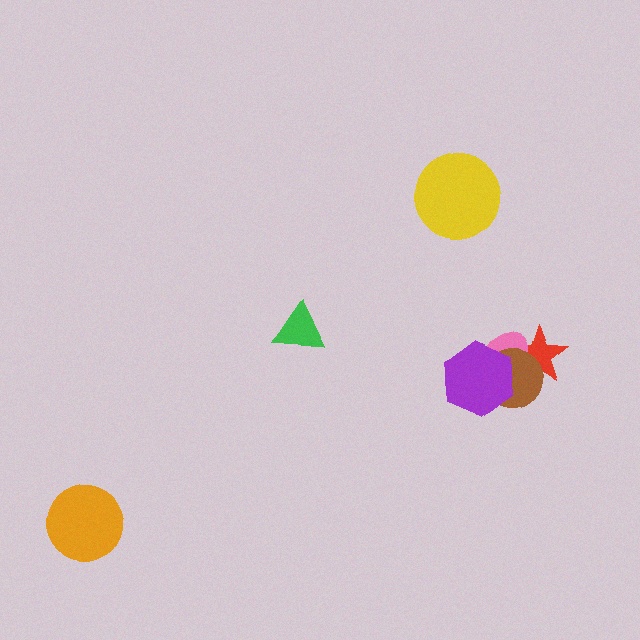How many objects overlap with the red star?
2 objects overlap with the red star.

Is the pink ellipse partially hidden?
Yes, it is partially covered by another shape.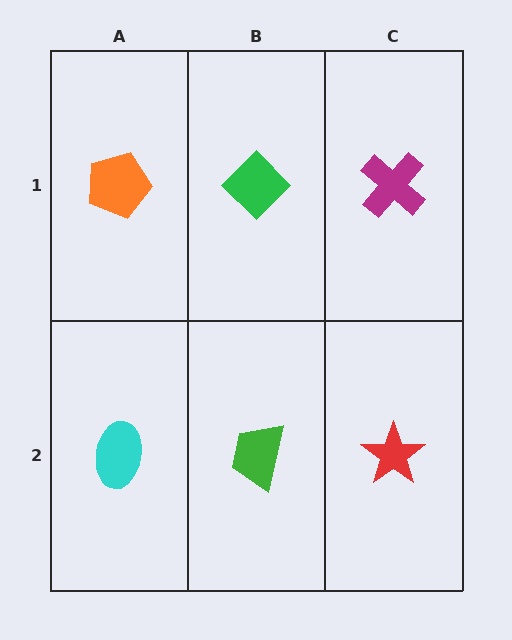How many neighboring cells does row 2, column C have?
2.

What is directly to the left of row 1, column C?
A green diamond.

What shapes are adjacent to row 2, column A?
An orange pentagon (row 1, column A), a green trapezoid (row 2, column B).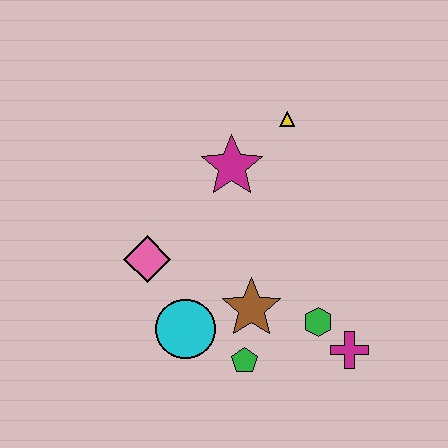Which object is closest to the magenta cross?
The green hexagon is closest to the magenta cross.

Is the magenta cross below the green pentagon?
No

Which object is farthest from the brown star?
The yellow triangle is farthest from the brown star.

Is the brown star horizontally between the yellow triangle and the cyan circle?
Yes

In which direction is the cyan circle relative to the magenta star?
The cyan circle is below the magenta star.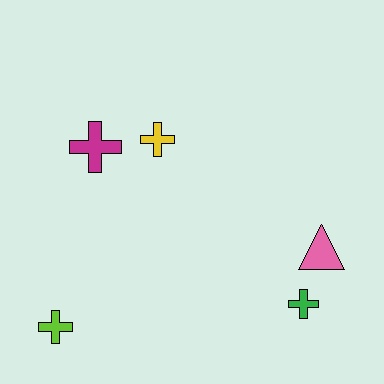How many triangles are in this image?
There is 1 triangle.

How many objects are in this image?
There are 5 objects.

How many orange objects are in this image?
There are no orange objects.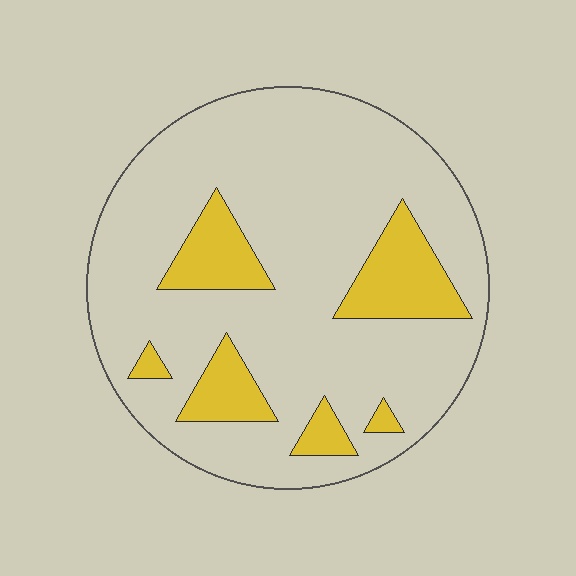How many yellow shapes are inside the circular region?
6.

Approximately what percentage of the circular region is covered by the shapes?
Approximately 20%.